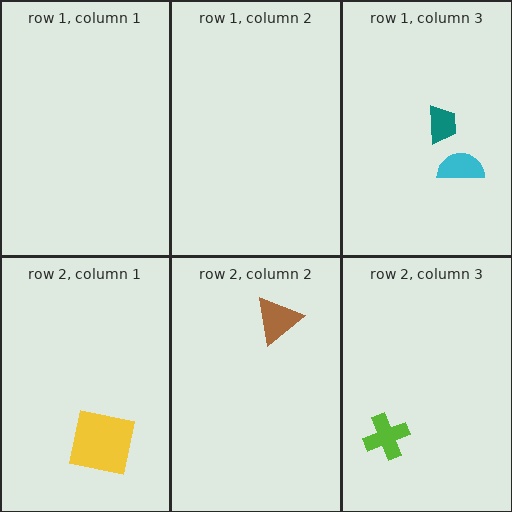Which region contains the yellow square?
The row 2, column 1 region.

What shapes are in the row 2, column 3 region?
The lime cross.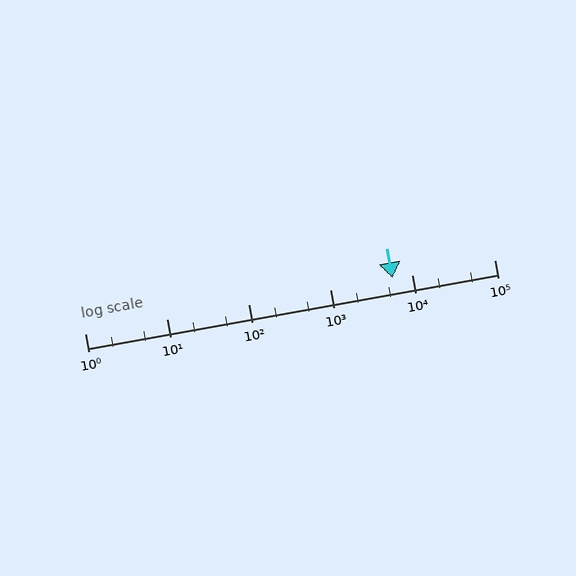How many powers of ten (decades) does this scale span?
The scale spans 5 decades, from 1 to 100000.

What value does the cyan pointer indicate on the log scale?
The pointer indicates approximately 5700.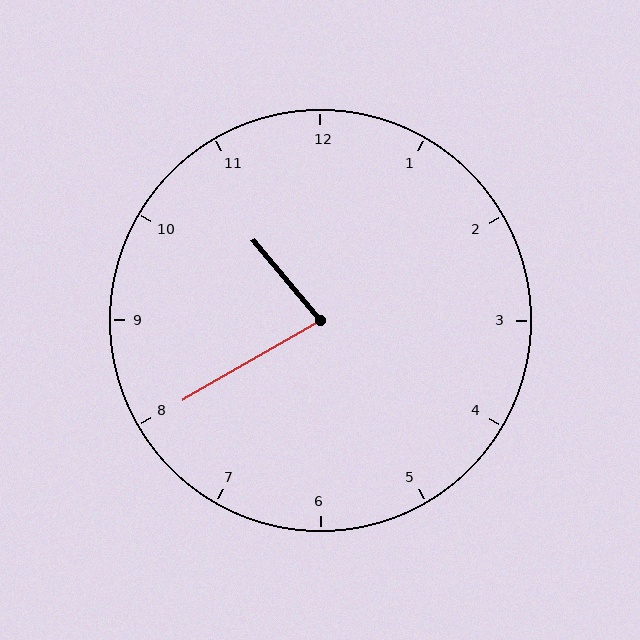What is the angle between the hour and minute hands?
Approximately 80 degrees.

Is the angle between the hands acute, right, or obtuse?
It is acute.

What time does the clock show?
10:40.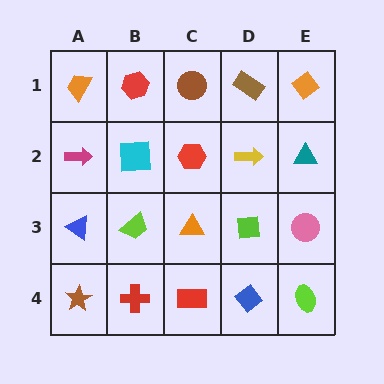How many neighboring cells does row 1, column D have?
3.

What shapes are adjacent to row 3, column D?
A yellow arrow (row 2, column D), a blue diamond (row 4, column D), an orange triangle (row 3, column C), a pink circle (row 3, column E).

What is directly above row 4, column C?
An orange triangle.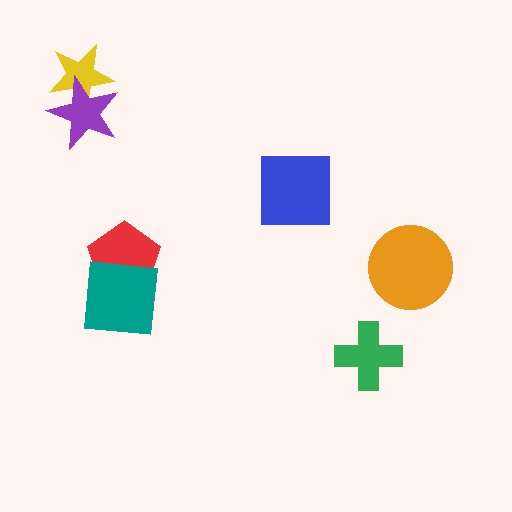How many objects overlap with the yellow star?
1 object overlaps with the yellow star.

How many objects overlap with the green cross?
0 objects overlap with the green cross.